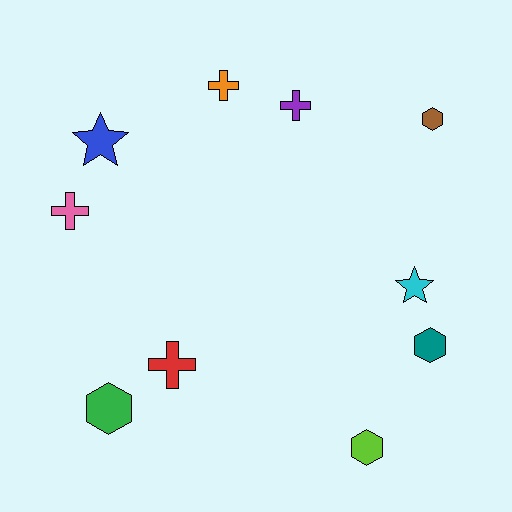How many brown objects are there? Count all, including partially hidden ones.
There is 1 brown object.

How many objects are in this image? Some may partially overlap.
There are 10 objects.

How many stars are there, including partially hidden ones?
There are 2 stars.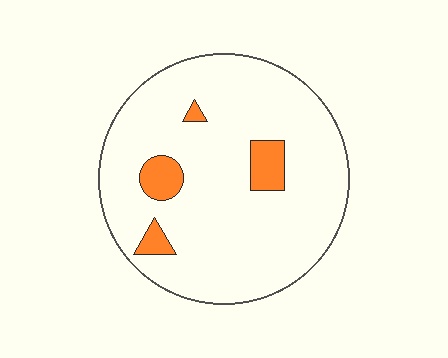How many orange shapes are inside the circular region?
4.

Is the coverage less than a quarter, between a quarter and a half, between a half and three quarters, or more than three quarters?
Less than a quarter.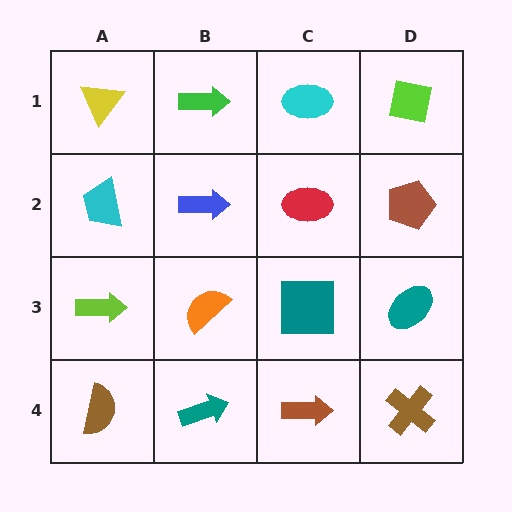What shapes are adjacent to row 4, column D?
A teal ellipse (row 3, column D), a brown arrow (row 4, column C).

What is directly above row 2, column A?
A yellow triangle.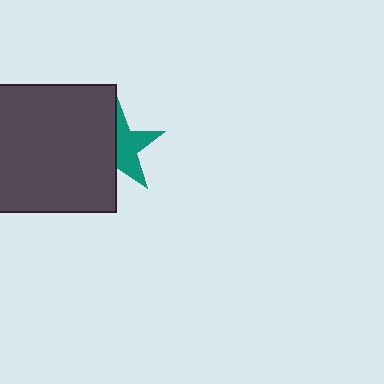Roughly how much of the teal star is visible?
About half of it is visible (roughly 49%).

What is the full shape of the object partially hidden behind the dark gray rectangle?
The partially hidden object is a teal star.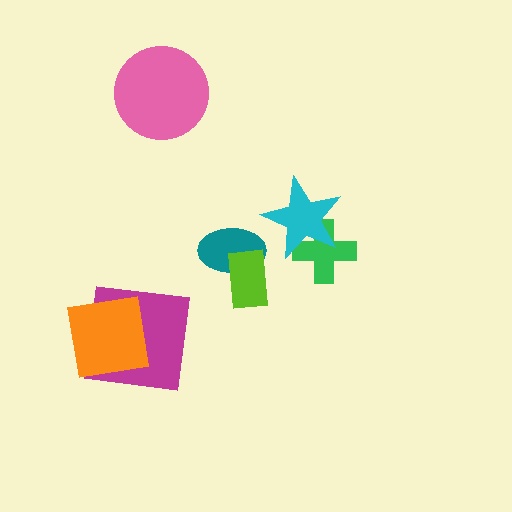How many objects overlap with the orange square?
1 object overlaps with the orange square.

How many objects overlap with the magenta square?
1 object overlaps with the magenta square.